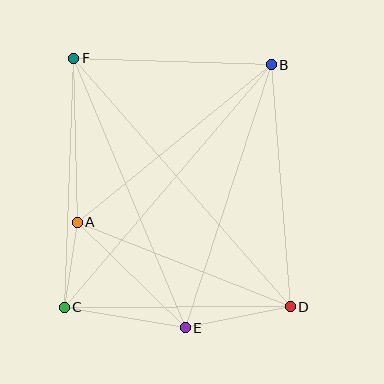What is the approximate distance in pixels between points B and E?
The distance between B and E is approximately 277 pixels.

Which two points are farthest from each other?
Points D and F are farthest from each other.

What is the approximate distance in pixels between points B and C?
The distance between B and C is approximately 319 pixels.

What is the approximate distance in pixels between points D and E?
The distance between D and E is approximately 107 pixels.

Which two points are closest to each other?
Points A and C are closest to each other.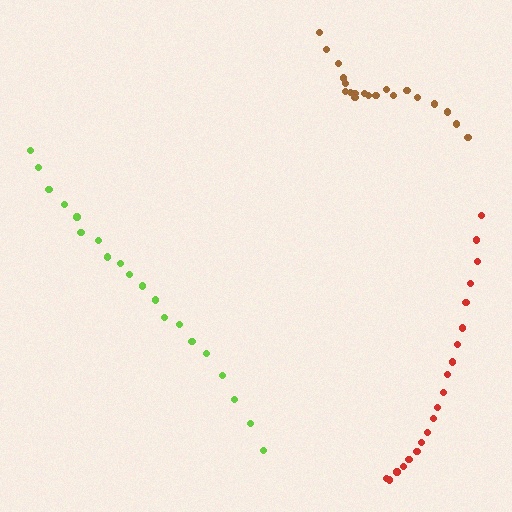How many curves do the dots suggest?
There are 3 distinct paths.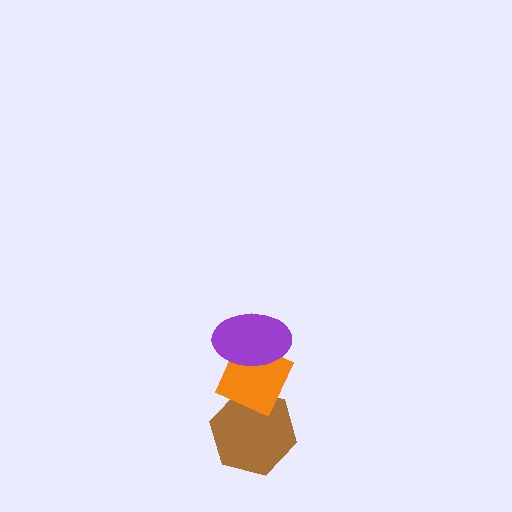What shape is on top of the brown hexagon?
The orange diamond is on top of the brown hexagon.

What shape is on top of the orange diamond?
The purple ellipse is on top of the orange diamond.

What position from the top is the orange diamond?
The orange diamond is 2nd from the top.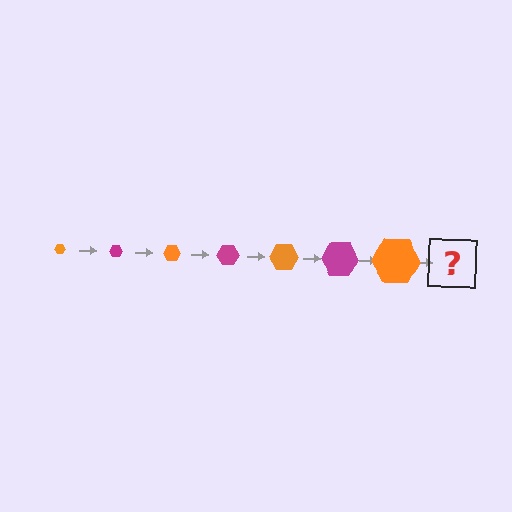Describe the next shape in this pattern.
It should be a magenta hexagon, larger than the previous one.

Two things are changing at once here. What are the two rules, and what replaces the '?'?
The two rules are that the hexagon grows larger each step and the color cycles through orange and magenta. The '?' should be a magenta hexagon, larger than the previous one.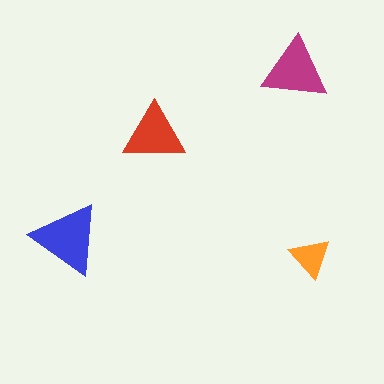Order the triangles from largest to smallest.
the blue one, the magenta one, the red one, the orange one.